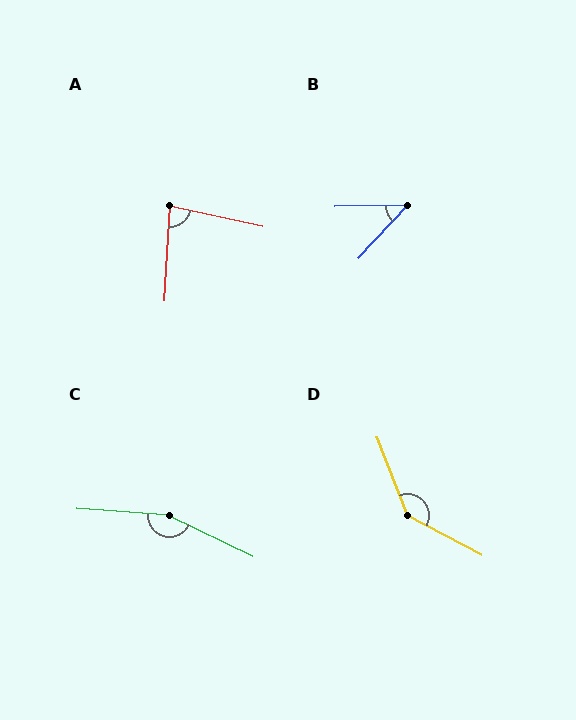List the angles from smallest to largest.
B (46°), A (81°), D (140°), C (159°).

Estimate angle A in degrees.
Approximately 81 degrees.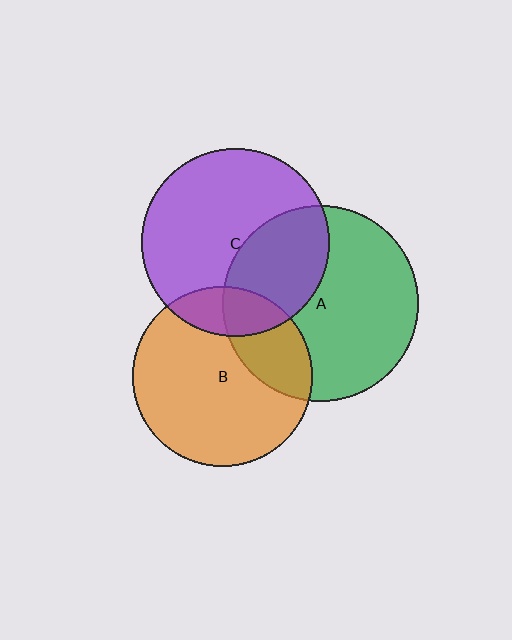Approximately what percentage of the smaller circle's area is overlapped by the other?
Approximately 35%.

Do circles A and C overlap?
Yes.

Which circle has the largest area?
Circle A (green).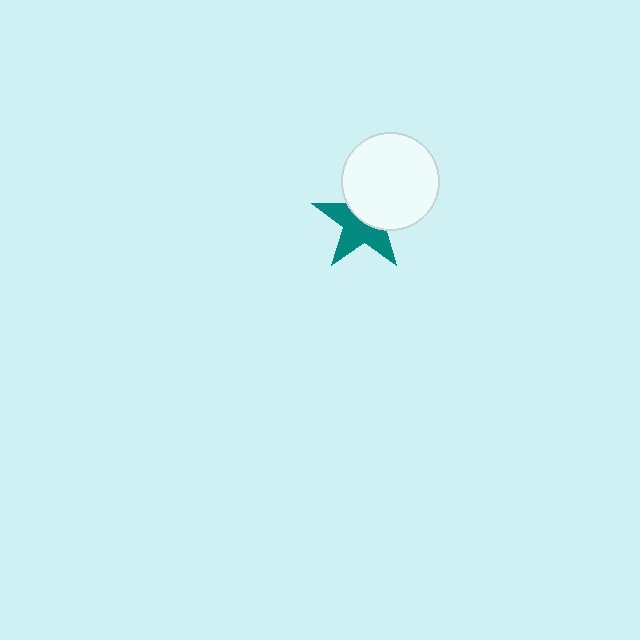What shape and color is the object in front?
The object in front is a white circle.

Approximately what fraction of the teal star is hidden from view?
Roughly 45% of the teal star is hidden behind the white circle.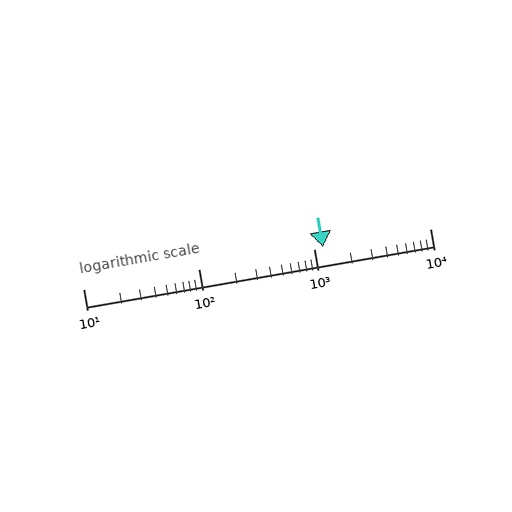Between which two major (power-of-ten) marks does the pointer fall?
The pointer is between 1000 and 10000.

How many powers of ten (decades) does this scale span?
The scale spans 3 decades, from 10 to 10000.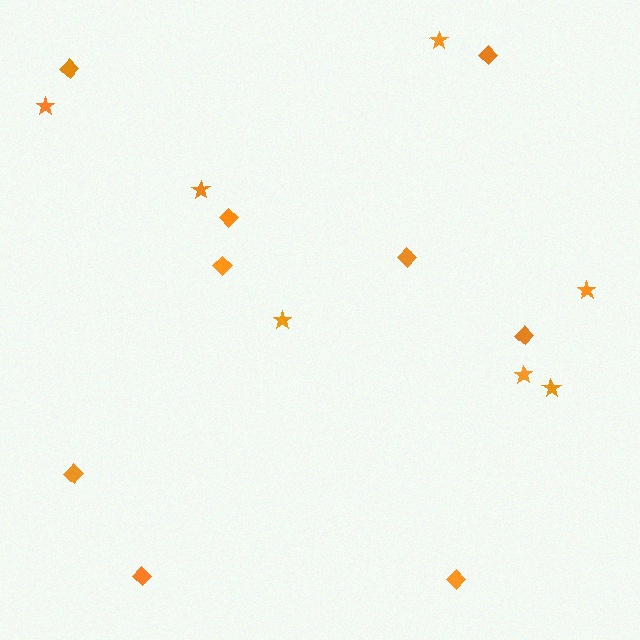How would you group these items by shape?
There are 2 groups: one group of diamonds (9) and one group of stars (7).